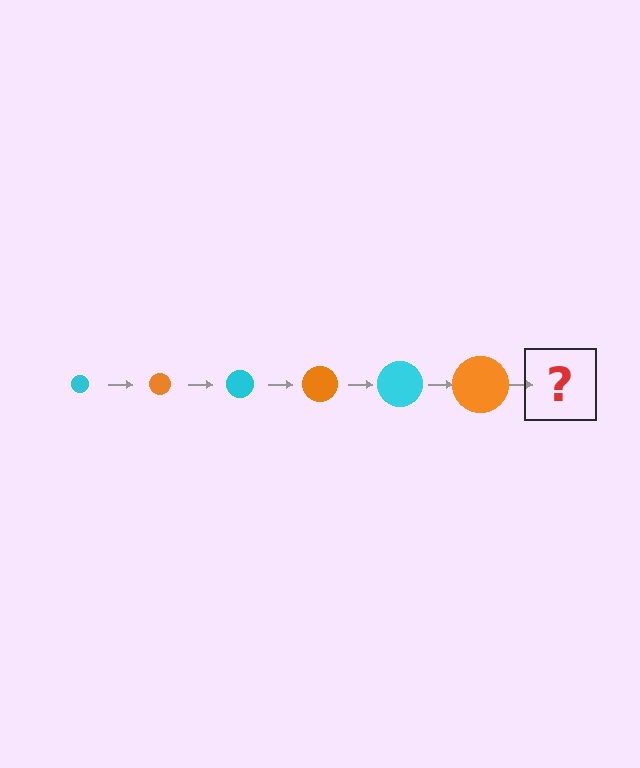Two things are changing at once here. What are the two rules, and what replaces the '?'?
The two rules are that the circle grows larger each step and the color cycles through cyan and orange. The '?' should be a cyan circle, larger than the previous one.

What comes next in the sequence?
The next element should be a cyan circle, larger than the previous one.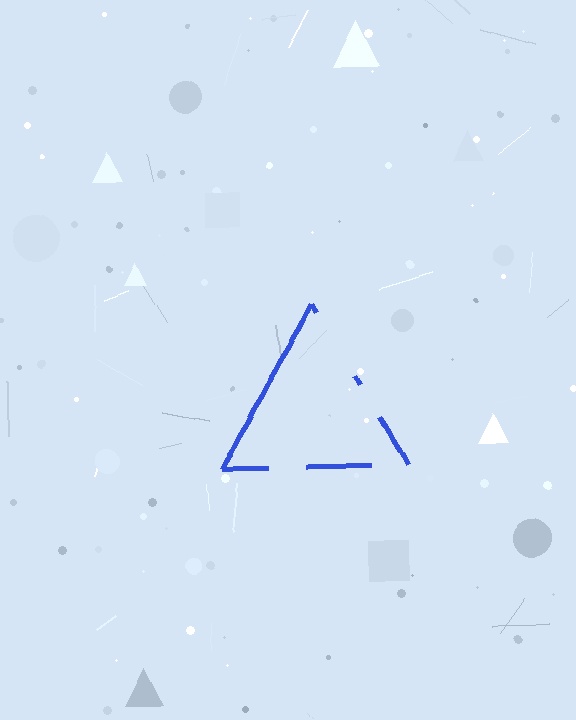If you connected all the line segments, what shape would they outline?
They would outline a triangle.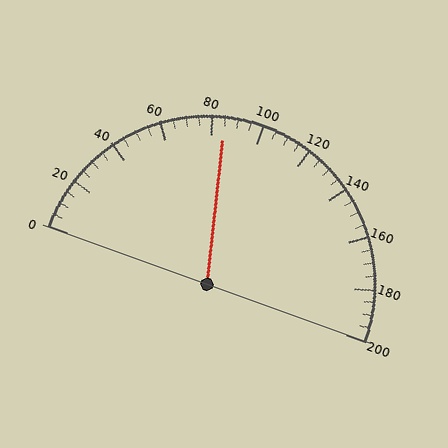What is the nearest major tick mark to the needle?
The nearest major tick mark is 80.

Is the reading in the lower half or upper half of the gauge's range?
The reading is in the lower half of the range (0 to 200).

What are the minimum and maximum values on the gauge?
The gauge ranges from 0 to 200.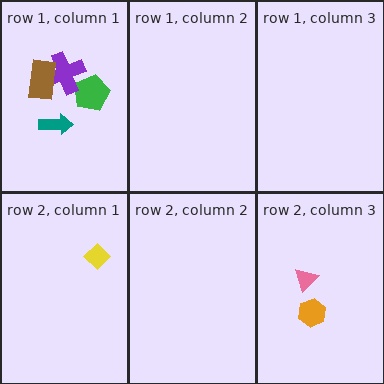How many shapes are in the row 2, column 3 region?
2.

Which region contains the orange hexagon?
The row 2, column 3 region.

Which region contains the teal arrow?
The row 1, column 1 region.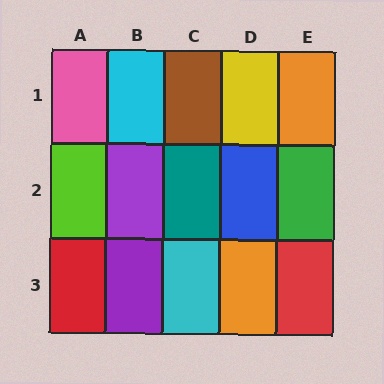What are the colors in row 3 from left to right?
Red, purple, cyan, orange, red.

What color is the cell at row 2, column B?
Purple.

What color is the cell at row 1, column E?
Orange.